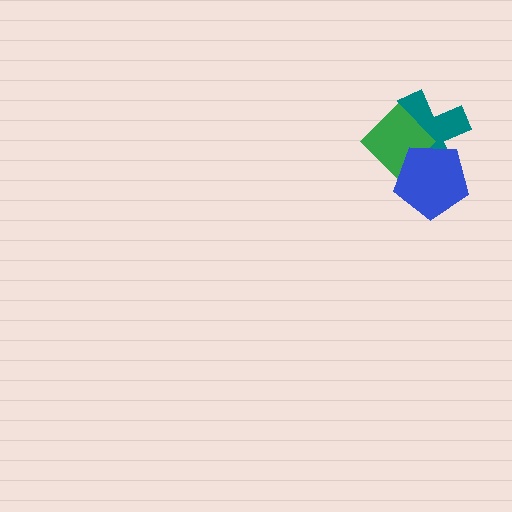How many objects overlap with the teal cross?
2 objects overlap with the teal cross.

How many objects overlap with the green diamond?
2 objects overlap with the green diamond.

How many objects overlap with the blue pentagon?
2 objects overlap with the blue pentagon.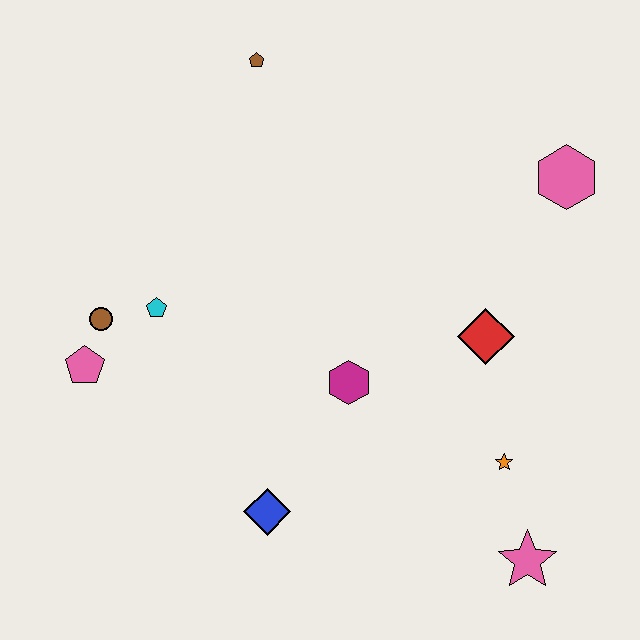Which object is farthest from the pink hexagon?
The pink pentagon is farthest from the pink hexagon.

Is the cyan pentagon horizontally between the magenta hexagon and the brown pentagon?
No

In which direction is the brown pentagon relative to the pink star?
The brown pentagon is above the pink star.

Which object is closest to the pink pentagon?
The brown circle is closest to the pink pentagon.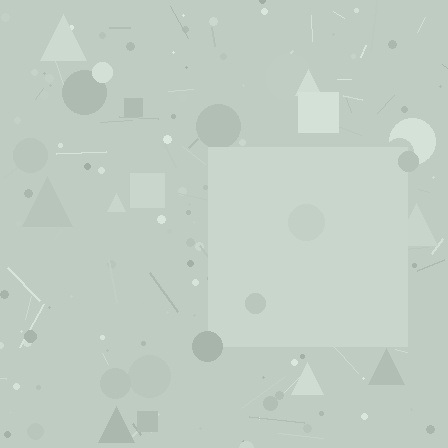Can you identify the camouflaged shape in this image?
The camouflaged shape is a square.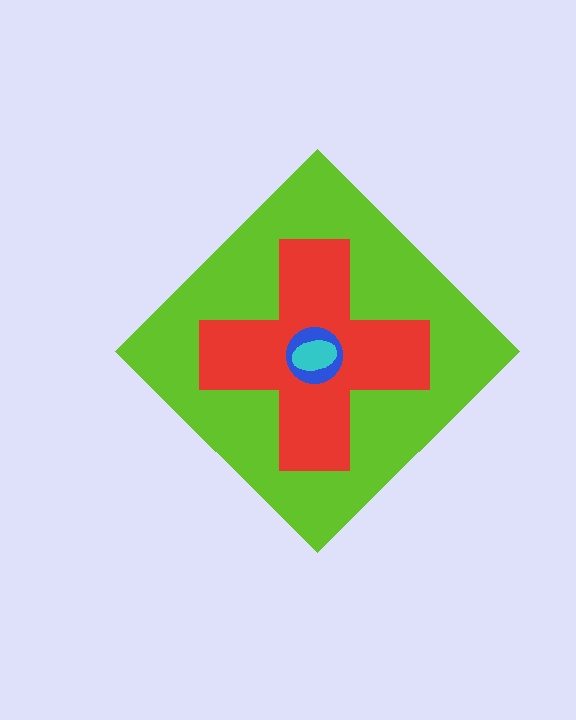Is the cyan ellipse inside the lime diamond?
Yes.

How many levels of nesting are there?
4.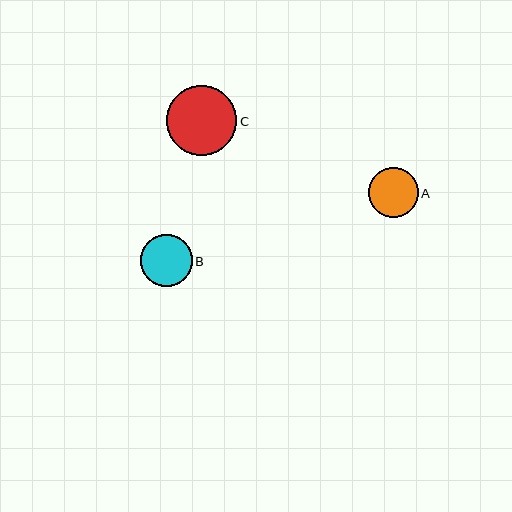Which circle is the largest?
Circle C is the largest with a size of approximately 70 pixels.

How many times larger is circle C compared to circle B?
Circle C is approximately 1.3 times the size of circle B.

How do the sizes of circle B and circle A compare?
Circle B and circle A are approximately the same size.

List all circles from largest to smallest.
From largest to smallest: C, B, A.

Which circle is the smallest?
Circle A is the smallest with a size of approximately 50 pixels.